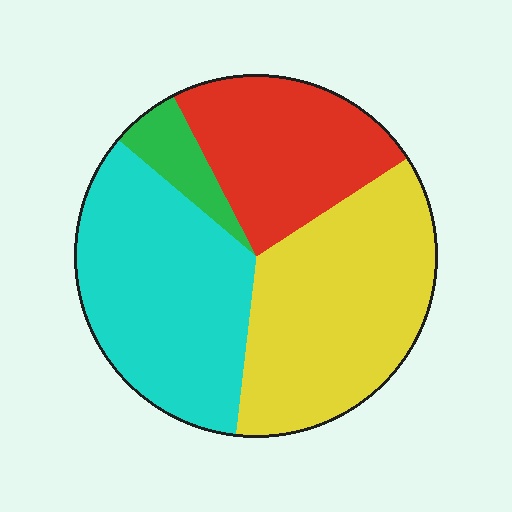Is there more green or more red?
Red.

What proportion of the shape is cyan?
Cyan covers about 35% of the shape.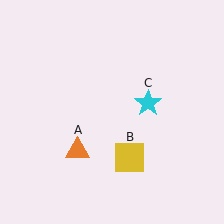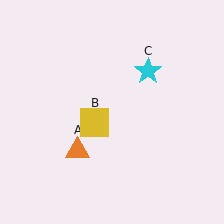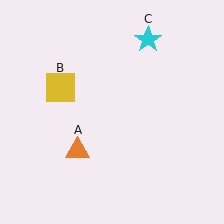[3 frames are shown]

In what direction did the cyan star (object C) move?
The cyan star (object C) moved up.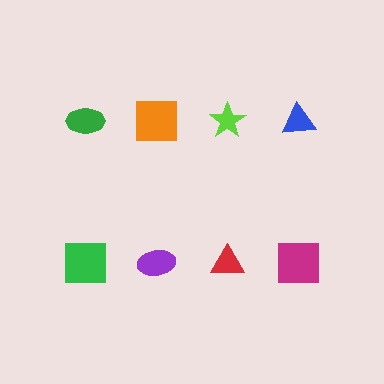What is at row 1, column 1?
A green ellipse.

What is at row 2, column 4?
A magenta square.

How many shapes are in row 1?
4 shapes.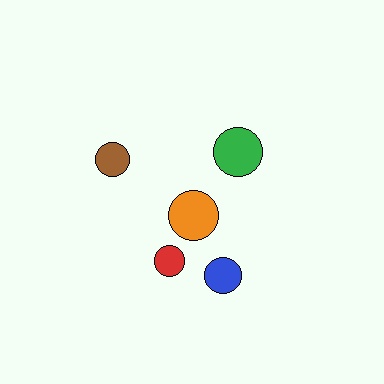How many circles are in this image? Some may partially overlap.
There are 5 circles.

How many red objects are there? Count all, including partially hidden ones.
There is 1 red object.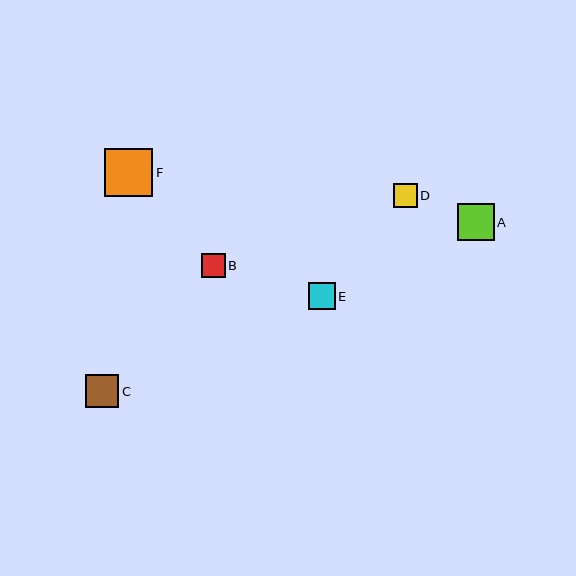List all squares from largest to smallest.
From largest to smallest: F, A, C, E, B, D.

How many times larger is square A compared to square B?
Square A is approximately 1.6 times the size of square B.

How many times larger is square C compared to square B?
Square C is approximately 1.4 times the size of square B.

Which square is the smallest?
Square D is the smallest with a size of approximately 24 pixels.